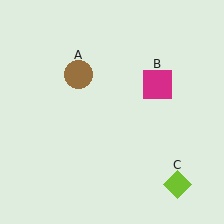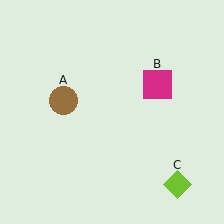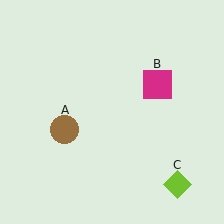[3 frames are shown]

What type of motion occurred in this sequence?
The brown circle (object A) rotated counterclockwise around the center of the scene.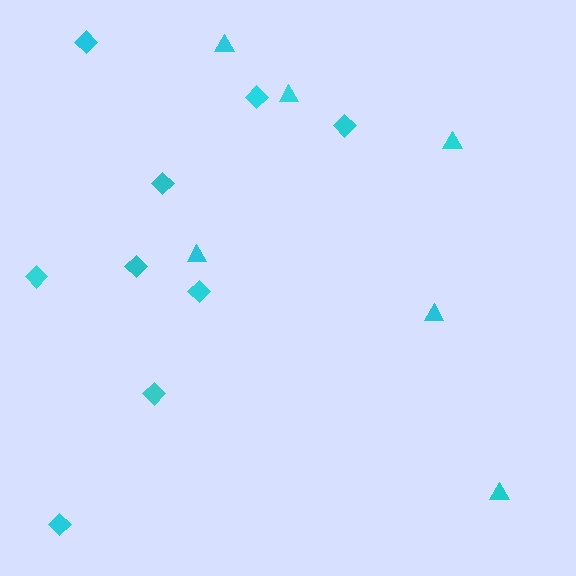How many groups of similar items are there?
There are 2 groups: one group of diamonds (9) and one group of triangles (6).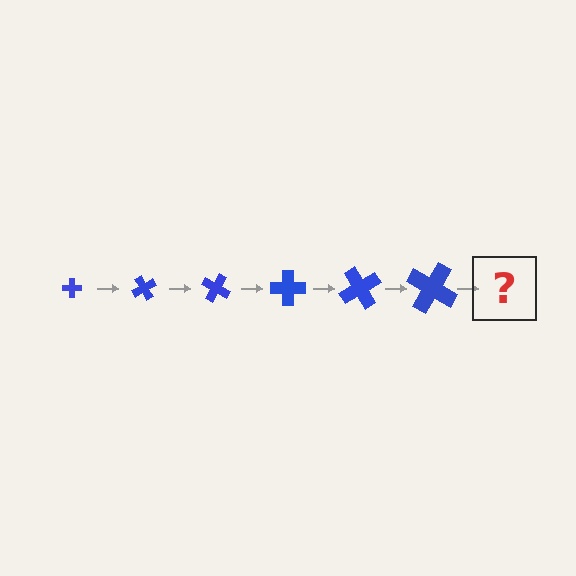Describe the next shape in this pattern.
It should be a cross, larger than the previous one and rotated 360 degrees from the start.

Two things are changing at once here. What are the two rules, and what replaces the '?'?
The two rules are that the cross grows larger each step and it rotates 60 degrees each step. The '?' should be a cross, larger than the previous one and rotated 360 degrees from the start.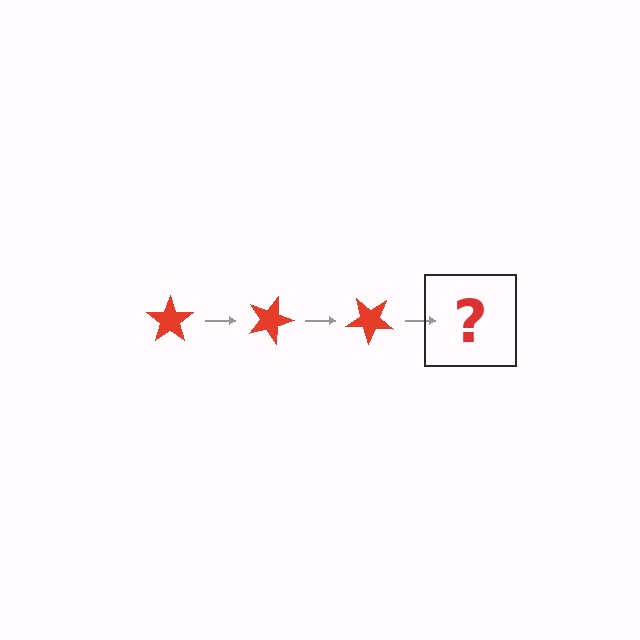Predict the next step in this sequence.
The next step is a red star rotated 60 degrees.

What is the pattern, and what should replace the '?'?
The pattern is that the star rotates 20 degrees each step. The '?' should be a red star rotated 60 degrees.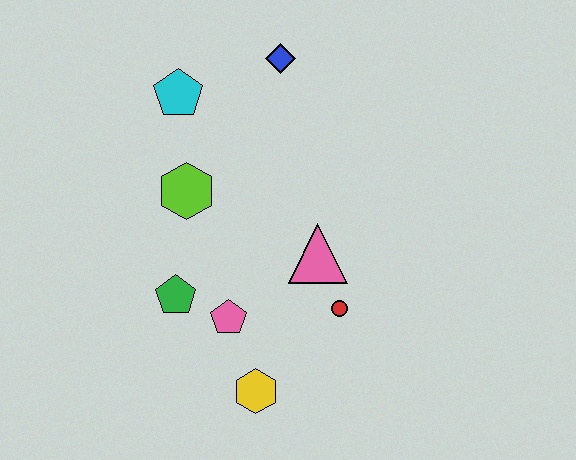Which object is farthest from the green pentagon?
The blue diamond is farthest from the green pentagon.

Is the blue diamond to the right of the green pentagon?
Yes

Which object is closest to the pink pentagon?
The green pentagon is closest to the pink pentagon.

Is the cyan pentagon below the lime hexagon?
No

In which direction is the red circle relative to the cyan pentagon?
The red circle is below the cyan pentagon.